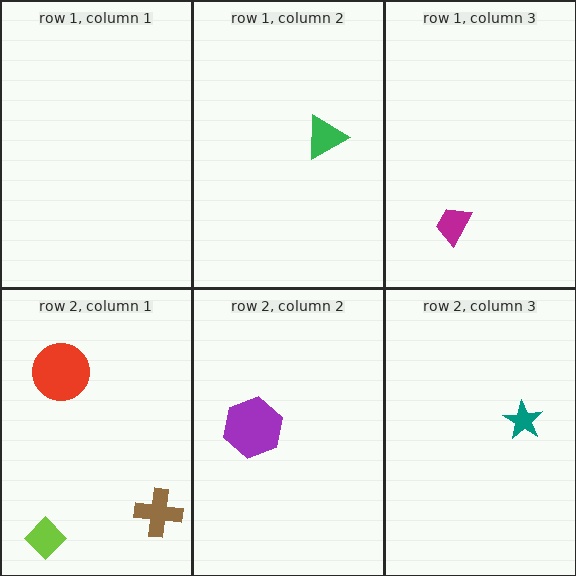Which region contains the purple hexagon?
The row 2, column 2 region.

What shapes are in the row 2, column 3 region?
The teal star.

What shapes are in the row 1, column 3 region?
The magenta trapezoid.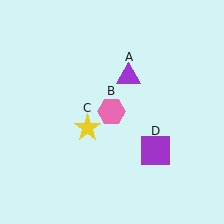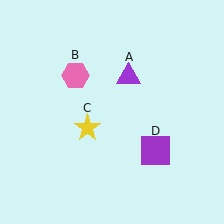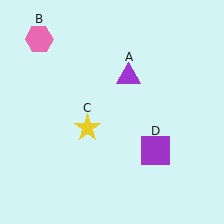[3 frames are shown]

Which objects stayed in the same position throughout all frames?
Purple triangle (object A) and yellow star (object C) and purple square (object D) remained stationary.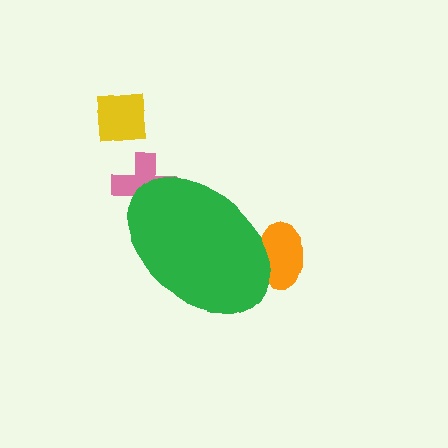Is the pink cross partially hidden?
Yes, the pink cross is partially hidden behind the green ellipse.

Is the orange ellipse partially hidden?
Yes, the orange ellipse is partially hidden behind the green ellipse.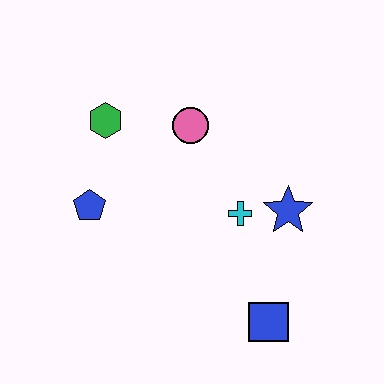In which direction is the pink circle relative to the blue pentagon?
The pink circle is to the right of the blue pentagon.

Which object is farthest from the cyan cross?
The green hexagon is farthest from the cyan cross.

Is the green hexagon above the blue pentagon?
Yes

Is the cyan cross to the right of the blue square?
No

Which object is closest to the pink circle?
The green hexagon is closest to the pink circle.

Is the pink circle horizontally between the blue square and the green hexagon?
Yes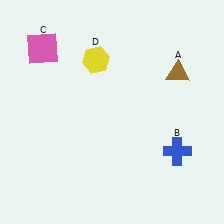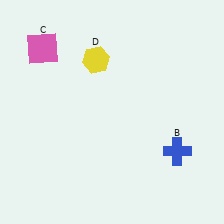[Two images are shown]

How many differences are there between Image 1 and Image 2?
There is 1 difference between the two images.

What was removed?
The brown triangle (A) was removed in Image 2.